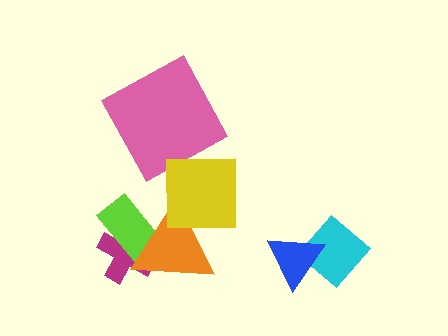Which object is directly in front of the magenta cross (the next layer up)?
The lime rectangle is directly in front of the magenta cross.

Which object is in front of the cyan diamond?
The blue triangle is in front of the cyan diamond.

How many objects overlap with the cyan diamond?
1 object overlaps with the cyan diamond.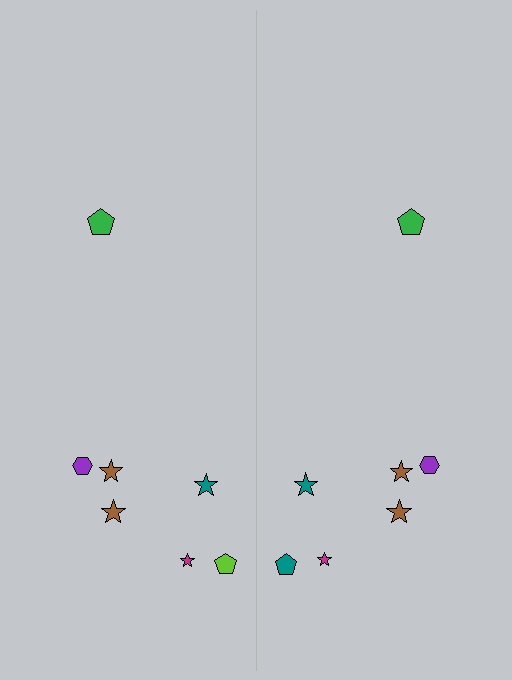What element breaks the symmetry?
The teal pentagon on the right side breaks the symmetry — its mirror counterpart is lime.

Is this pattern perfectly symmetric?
No, the pattern is not perfectly symmetric. The teal pentagon on the right side breaks the symmetry — its mirror counterpart is lime.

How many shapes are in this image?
There are 14 shapes in this image.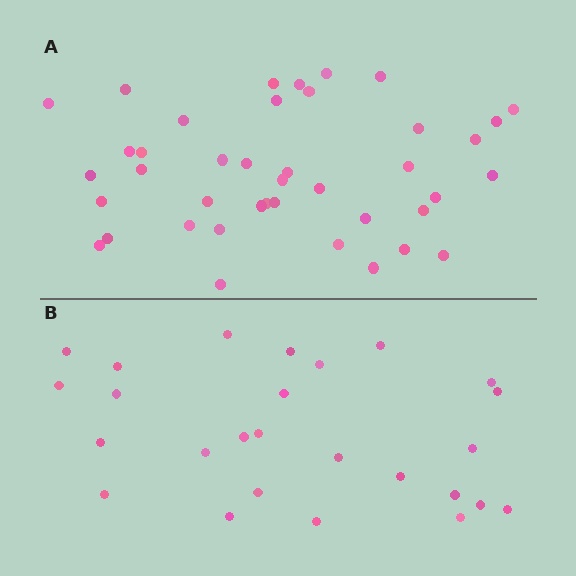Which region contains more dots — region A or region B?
Region A (the top region) has more dots.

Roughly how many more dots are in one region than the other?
Region A has approximately 15 more dots than region B.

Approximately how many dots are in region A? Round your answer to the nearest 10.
About 40 dots. (The exact count is 41, which rounds to 40.)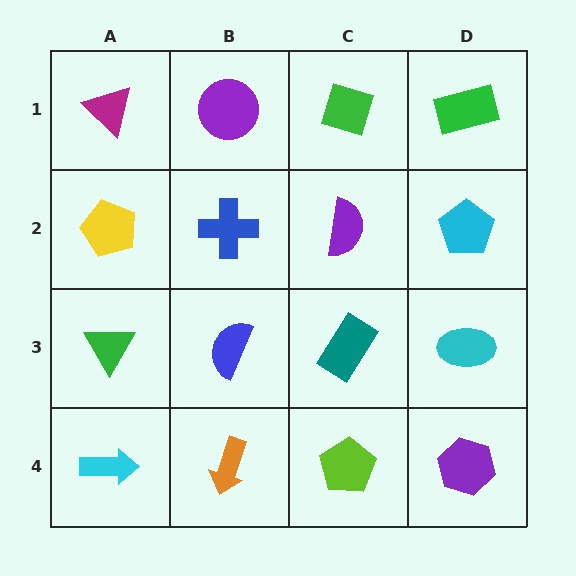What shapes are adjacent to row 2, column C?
A green diamond (row 1, column C), a teal rectangle (row 3, column C), a blue cross (row 2, column B), a cyan pentagon (row 2, column D).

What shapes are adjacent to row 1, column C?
A purple semicircle (row 2, column C), a purple circle (row 1, column B), a green rectangle (row 1, column D).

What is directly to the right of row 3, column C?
A cyan ellipse.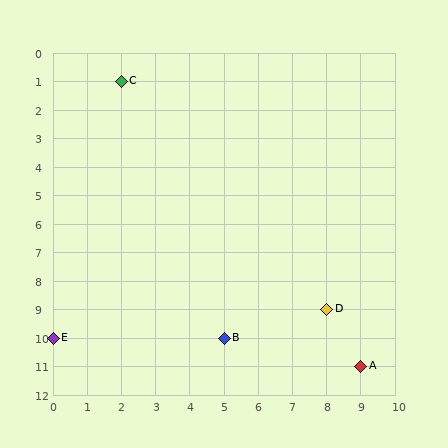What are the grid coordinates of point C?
Point C is at grid coordinates (2, 1).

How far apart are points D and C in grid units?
Points D and C are 6 columns and 8 rows apart (about 10.0 grid units diagonally).